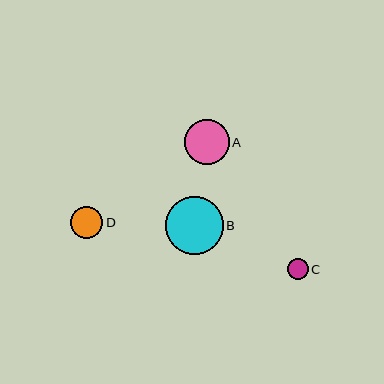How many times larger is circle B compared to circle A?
Circle B is approximately 1.3 times the size of circle A.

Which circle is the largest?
Circle B is the largest with a size of approximately 58 pixels.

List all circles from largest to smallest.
From largest to smallest: B, A, D, C.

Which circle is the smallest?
Circle C is the smallest with a size of approximately 21 pixels.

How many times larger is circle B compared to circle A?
Circle B is approximately 1.3 times the size of circle A.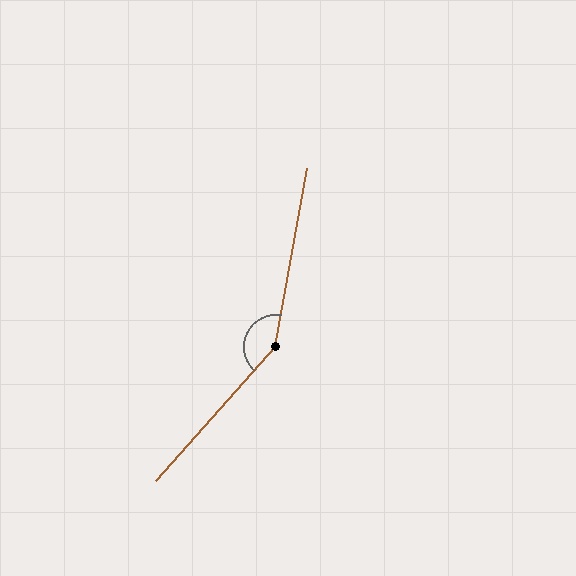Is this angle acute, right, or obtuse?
It is obtuse.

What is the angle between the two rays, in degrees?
Approximately 148 degrees.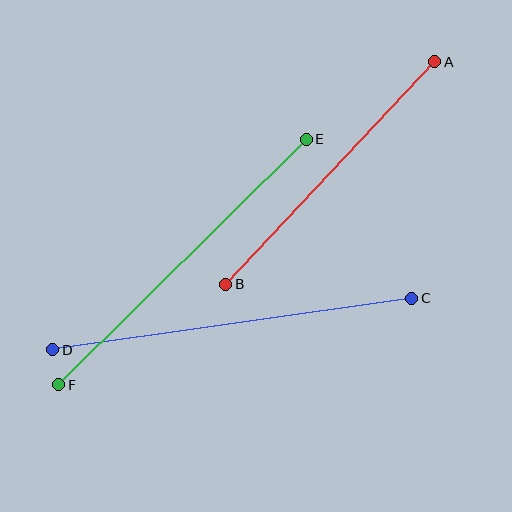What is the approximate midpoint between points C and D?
The midpoint is at approximately (232, 324) pixels.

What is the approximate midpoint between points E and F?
The midpoint is at approximately (183, 262) pixels.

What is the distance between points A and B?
The distance is approximately 305 pixels.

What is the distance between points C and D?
The distance is approximately 363 pixels.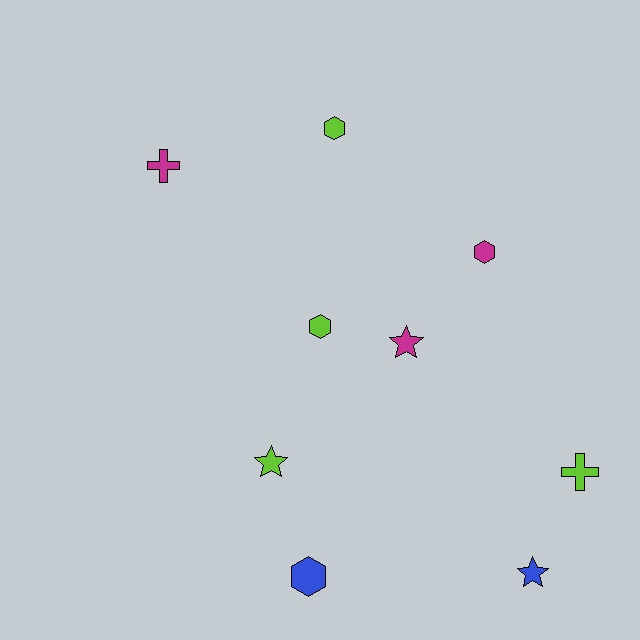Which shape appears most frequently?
Hexagon, with 4 objects.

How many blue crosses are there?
There are no blue crosses.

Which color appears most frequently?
Lime, with 4 objects.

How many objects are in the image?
There are 9 objects.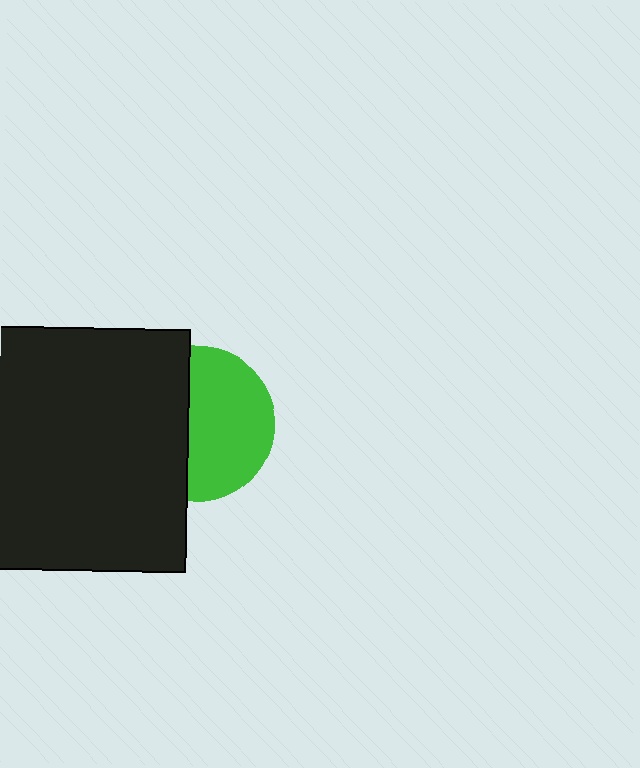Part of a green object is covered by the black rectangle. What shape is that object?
It is a circle.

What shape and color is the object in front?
The object in front is a black rectangle.